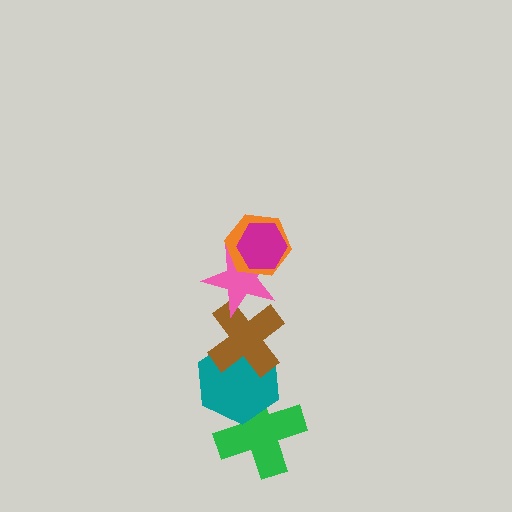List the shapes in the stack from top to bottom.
From top to bottom: the magenta hexagon, the orange hexagon, the pink star, the brown cross, the teal hexagon, the green cross.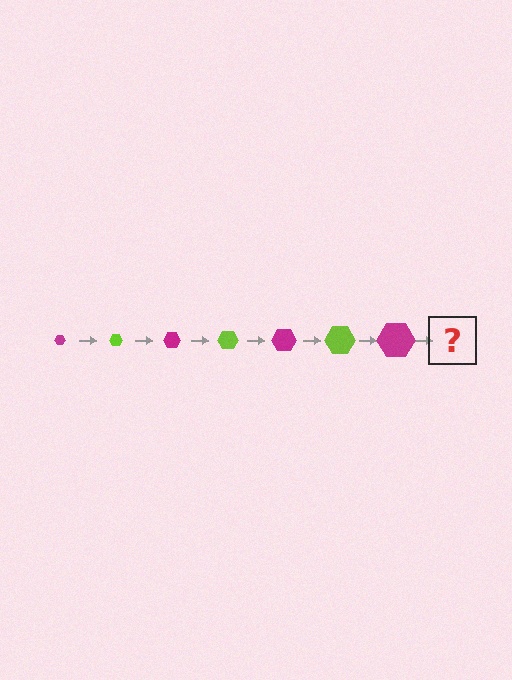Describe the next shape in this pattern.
It should be a lime hexagon, larger than the previous one.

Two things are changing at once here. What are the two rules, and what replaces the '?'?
The two rules are that the hexagon grows larger each step and the color cycles through magenta and lime. The '?' should be a lime hexagon, larger than the previous one.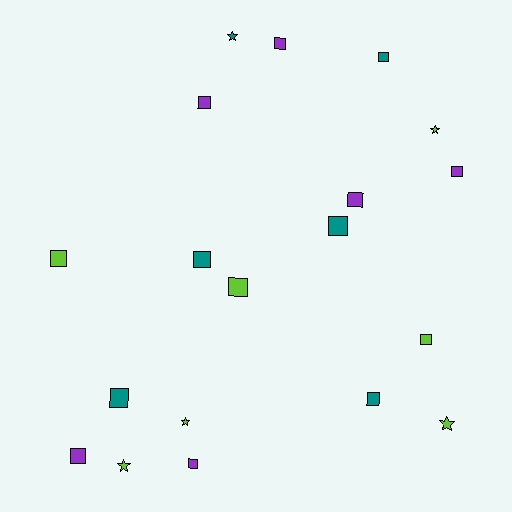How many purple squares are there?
There are 6 purple squares.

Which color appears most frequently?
Lime, with 7 objects.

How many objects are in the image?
There are 19 objects.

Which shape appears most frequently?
Square, with 14 objects.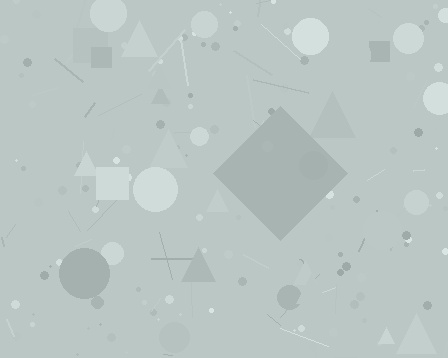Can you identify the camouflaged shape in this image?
The camouflaged shape is a diamond.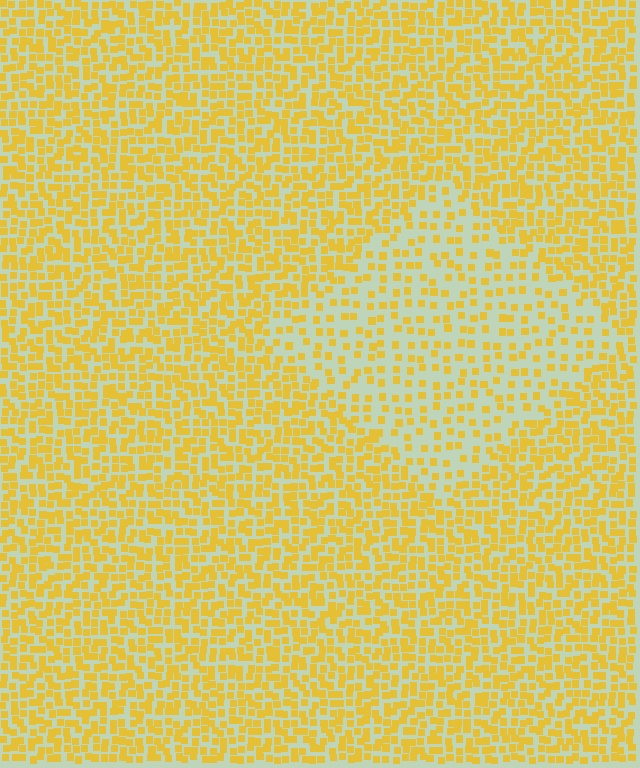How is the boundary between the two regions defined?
The boundary is defined by a change in element density (approximately 2.0x ratio). All elements are the same color, size, and shape.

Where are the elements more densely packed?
The elements are more densely packed outside the diamond boundary.